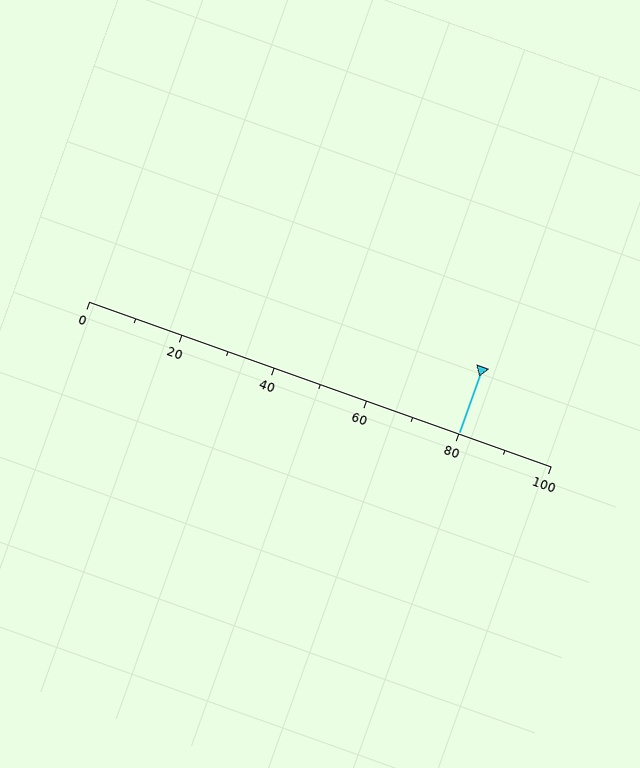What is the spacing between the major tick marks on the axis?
The major ticks are spaced 20 apart.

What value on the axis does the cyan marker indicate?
The marker indicates approximately 80.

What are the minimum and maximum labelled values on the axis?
The axis runs from 0 to 100.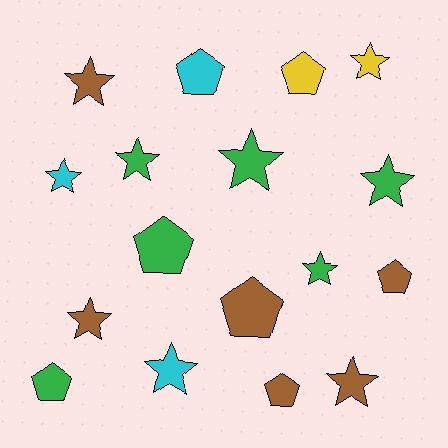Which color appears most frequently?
Brown, with 6 objects.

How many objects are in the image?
There are 17 objects.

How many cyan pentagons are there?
There is 1 cyan pentagon.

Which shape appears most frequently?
Star, with 10 objects.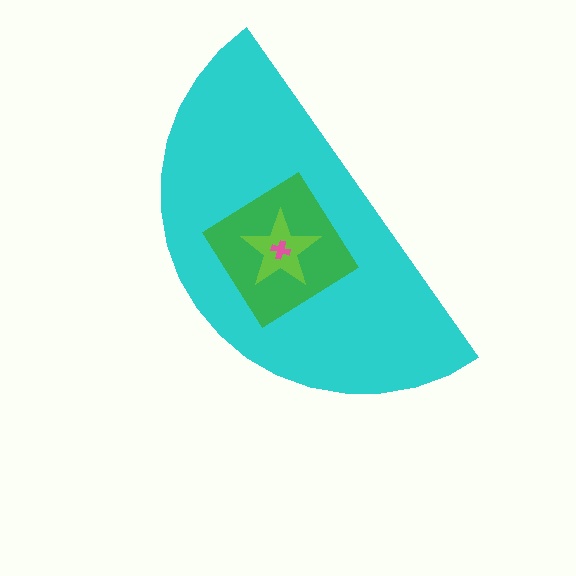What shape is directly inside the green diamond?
The lime star.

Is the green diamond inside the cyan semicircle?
Yes.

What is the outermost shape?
The cyan semicircle.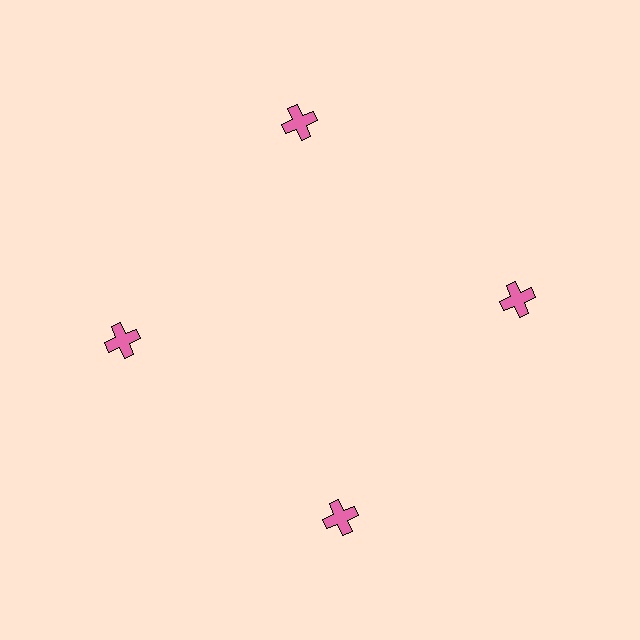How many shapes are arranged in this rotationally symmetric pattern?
There are 4 shapes, arranged in 4 groups of 1.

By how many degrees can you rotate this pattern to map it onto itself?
The pattern maps onto itself every 90 degrees of rotation.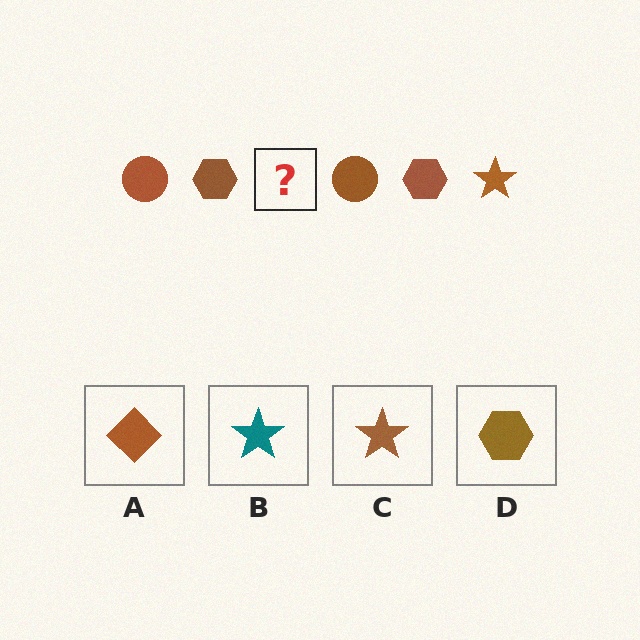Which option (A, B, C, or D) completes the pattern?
C.